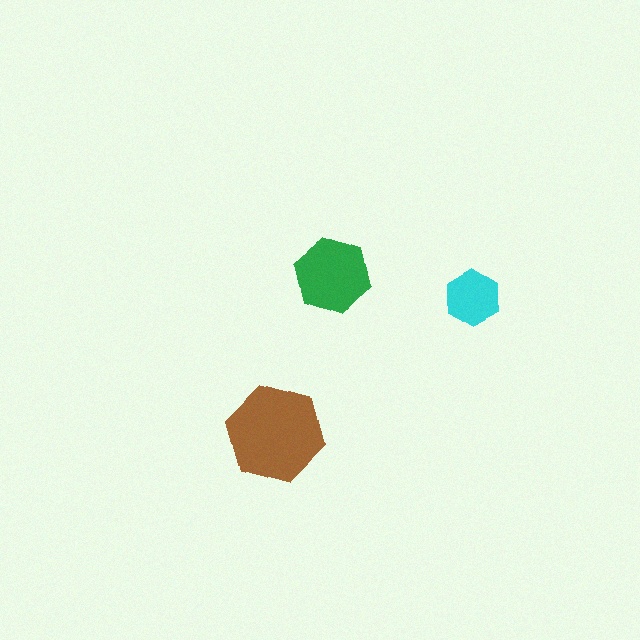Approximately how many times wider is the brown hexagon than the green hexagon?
About 1.5 times wider.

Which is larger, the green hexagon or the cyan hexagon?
The green one.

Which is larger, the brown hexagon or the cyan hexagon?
The brown one.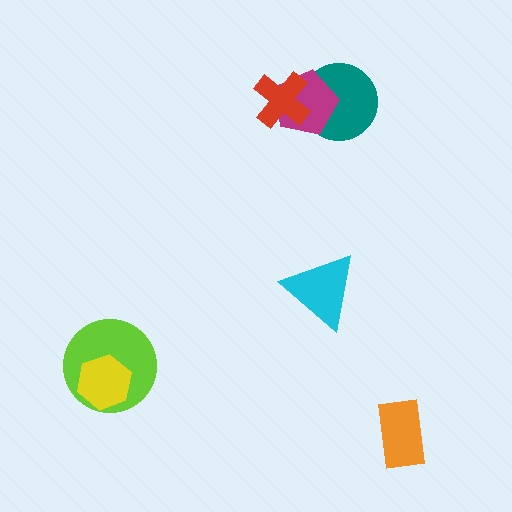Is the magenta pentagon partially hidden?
Yes, it is partially covered by another shape.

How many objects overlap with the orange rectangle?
0 objects overlap with the orange rectangle.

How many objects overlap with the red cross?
2 objects overlap with the red cross.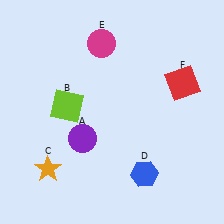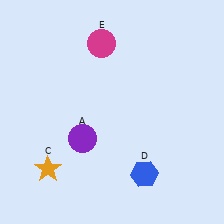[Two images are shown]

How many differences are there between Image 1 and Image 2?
There are 2 differences between the two images.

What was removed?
The red square (F), the lime square (B) were removed in Image 2.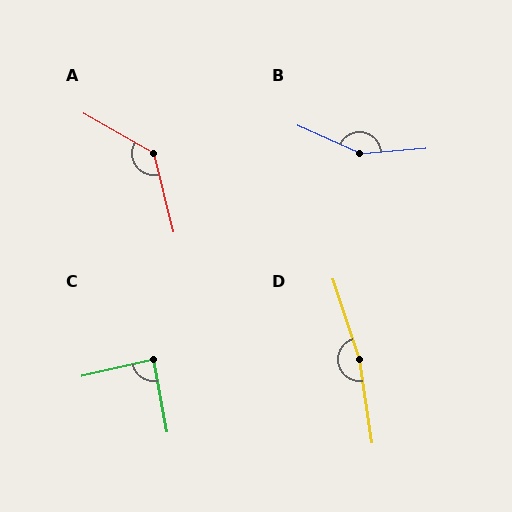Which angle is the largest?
D, at approximately 170 degrees.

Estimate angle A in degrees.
Approximately 133 degrees.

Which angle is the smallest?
C, at approximately 88 degrees.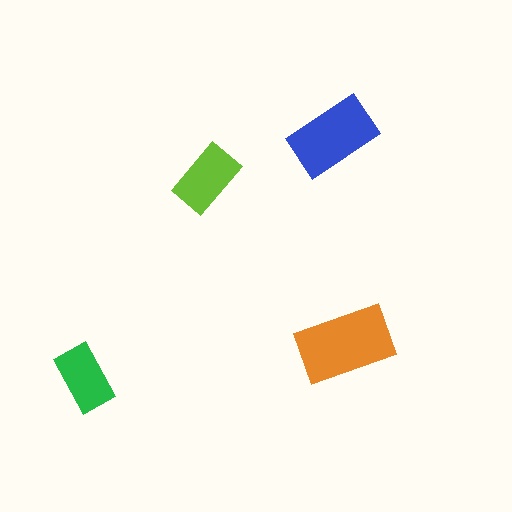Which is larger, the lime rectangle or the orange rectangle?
The orange one.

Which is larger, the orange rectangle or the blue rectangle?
The orange one.